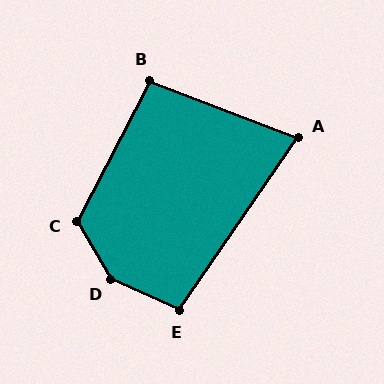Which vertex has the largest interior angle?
D, at approximately 145 degrees.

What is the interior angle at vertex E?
Approximately 100 degrees (obtuse).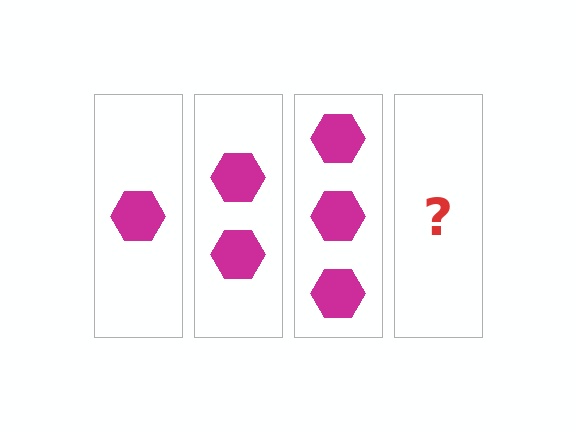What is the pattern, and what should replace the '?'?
The pattern is that each step adds one more hexagon. The '?' should be 4 hexagons.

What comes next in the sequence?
The next element should be 4 hexagons.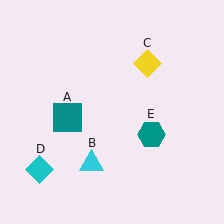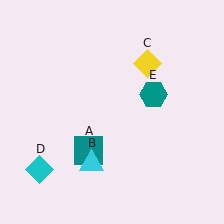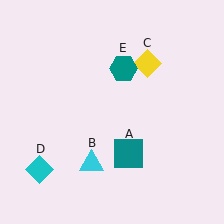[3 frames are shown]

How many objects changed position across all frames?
2 objects changed position: teal square (object A), teal hexagon (object E).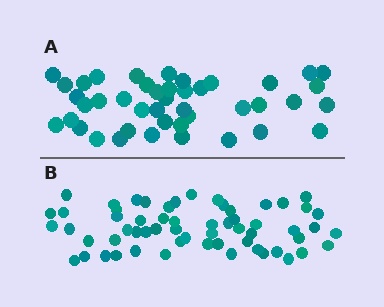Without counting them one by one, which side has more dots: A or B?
Region B (the bottom region) has more dots.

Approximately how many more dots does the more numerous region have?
Region B has approximately 15 more dots than region A.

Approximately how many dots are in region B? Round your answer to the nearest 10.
About 60 dots.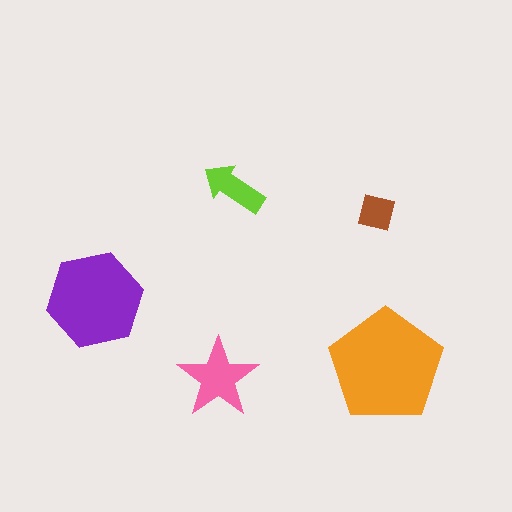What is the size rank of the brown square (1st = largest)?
5th.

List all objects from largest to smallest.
The orange pentagon, the purple hexagon, the pink star, the lime arrow, the brown square.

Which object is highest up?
The lime arrow is topmost.